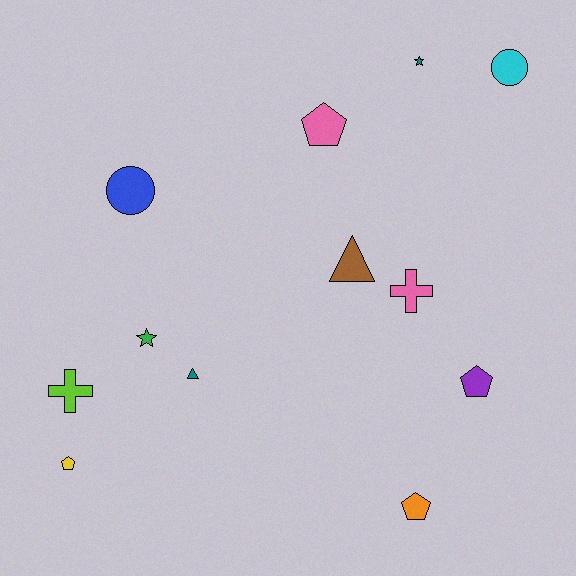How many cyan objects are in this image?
There is 1 cyan object.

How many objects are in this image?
There are 12 objects.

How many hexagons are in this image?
There are no hexagons.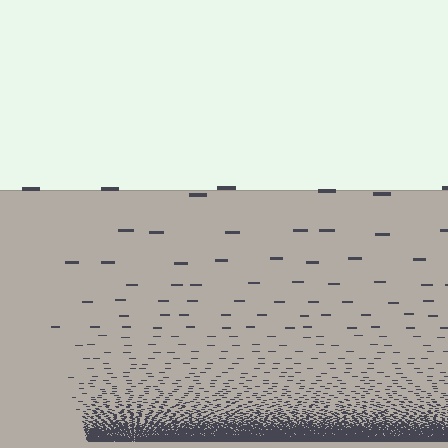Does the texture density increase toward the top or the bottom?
Density increases toward the bottom.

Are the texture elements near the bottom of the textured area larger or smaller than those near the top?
Smaller. The gradient is inverted — elements near the bottom are smaller and denser.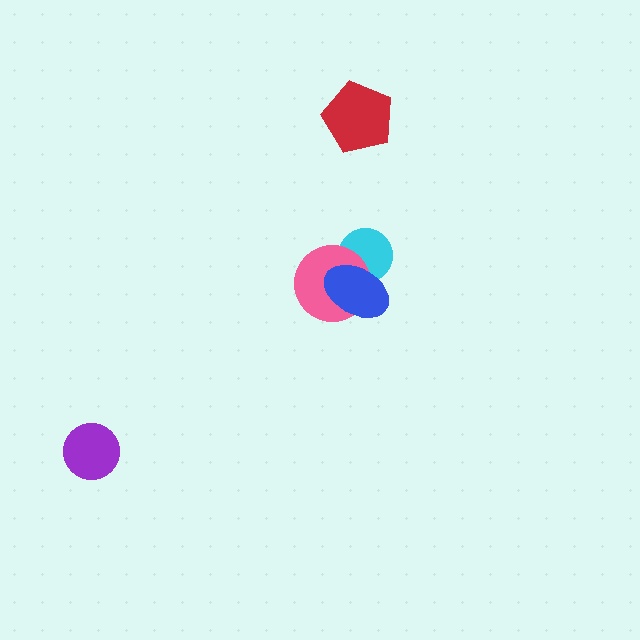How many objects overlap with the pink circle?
2 objects overlap with the pink circle.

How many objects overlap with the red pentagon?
0 objects overlap with the red pentagon.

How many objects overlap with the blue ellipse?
2 objects overlap with the blue ellipse.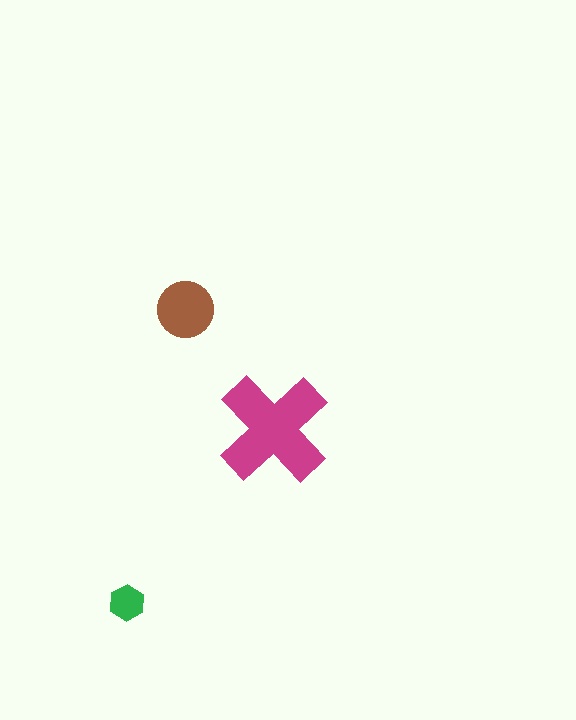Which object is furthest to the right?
The magenta cross is rightmost.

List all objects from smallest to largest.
The green hexagon, the brown circle, the magenta cross.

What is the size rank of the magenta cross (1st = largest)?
1st.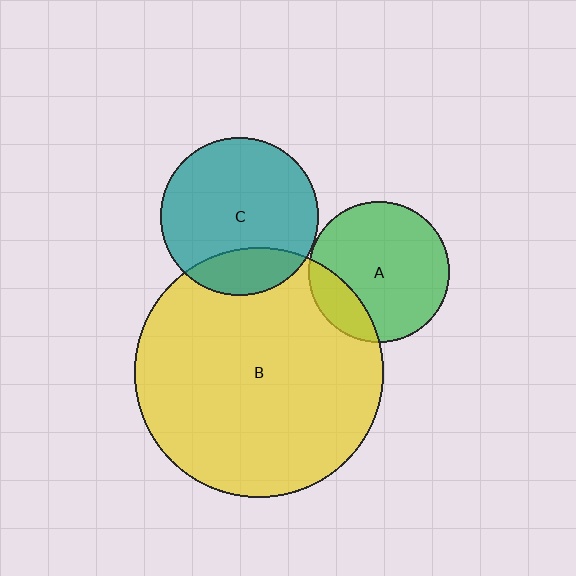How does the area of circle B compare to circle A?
Approximately 3.1 times.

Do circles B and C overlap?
Yes.